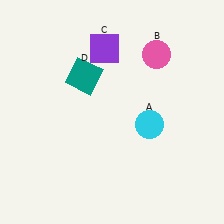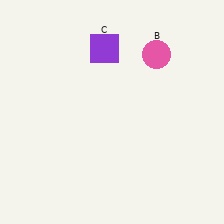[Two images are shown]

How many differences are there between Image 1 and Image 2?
There are 2 differences between the two images.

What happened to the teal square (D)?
The teal square (D) was removed in Image 2. It was in the top-left area of Image 1.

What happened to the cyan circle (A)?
The cyan circle (A) was removed in Image 2. It was in the bottom-right area of Image 1.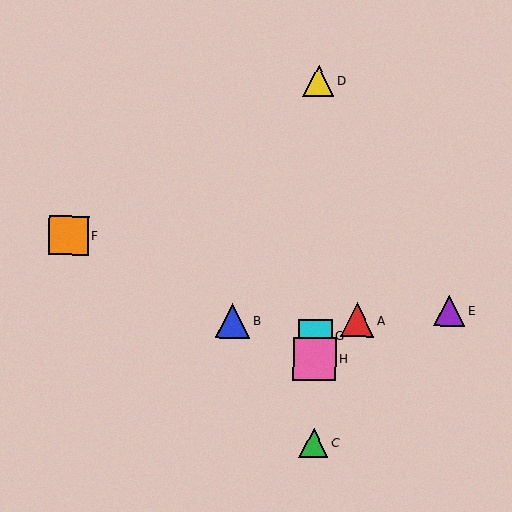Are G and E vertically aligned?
No, G is at x≈315 and E is at x≈449.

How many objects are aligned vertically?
4 objects (C, D, G, H) are aligned vertically.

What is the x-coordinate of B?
Object B is at x≈233.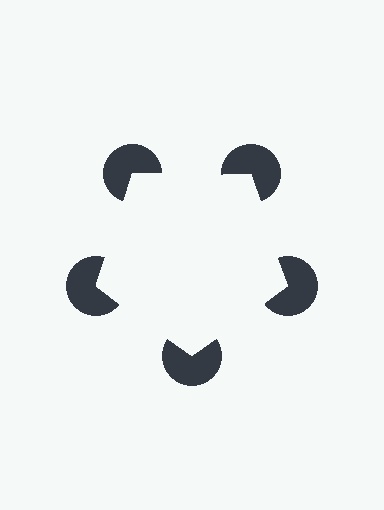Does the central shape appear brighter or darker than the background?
It typically appears slightly brighter than the background, even though no actual brightness change is drawn.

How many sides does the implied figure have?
5 sides.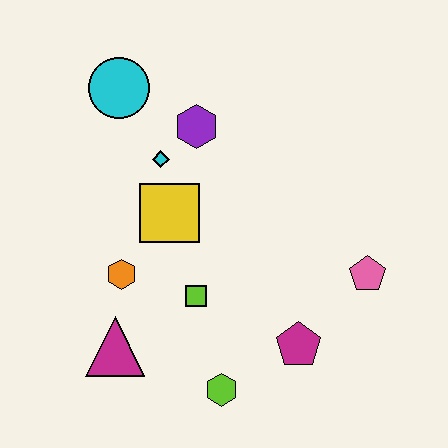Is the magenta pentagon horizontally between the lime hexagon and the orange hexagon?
No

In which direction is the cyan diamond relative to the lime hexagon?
The cyan diamond is above the lime hexagon.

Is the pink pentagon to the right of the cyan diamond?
Yes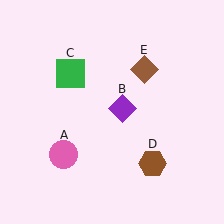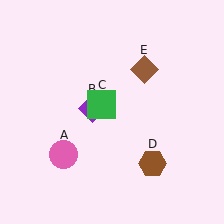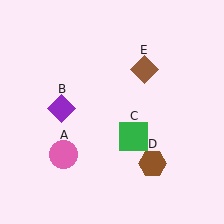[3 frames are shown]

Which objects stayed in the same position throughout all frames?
Pink circle (object A) and brown hexagon (object D) and brown diamond (object E) remained stationary.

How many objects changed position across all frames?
2 objects changed position: purple diamond (object B), green square (object C).